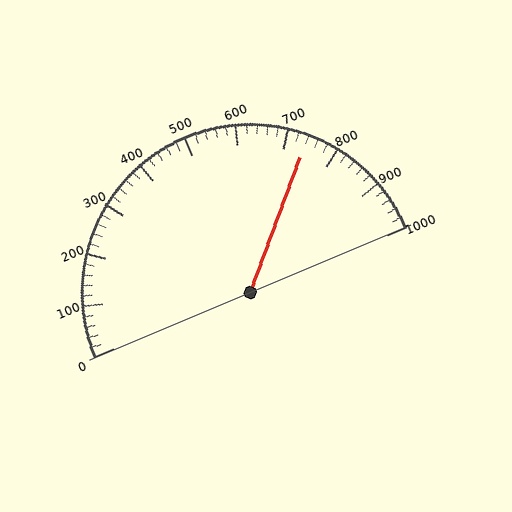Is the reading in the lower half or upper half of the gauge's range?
The reading is in the upper half of the range (0 to 1000).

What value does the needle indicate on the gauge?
The needle indicates approximately 740.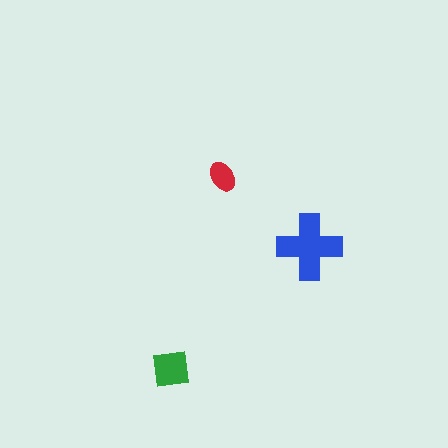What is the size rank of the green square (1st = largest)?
2nd.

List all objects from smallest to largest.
The red ellipse, the green square, the blue cross.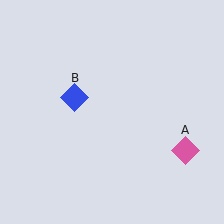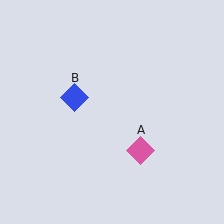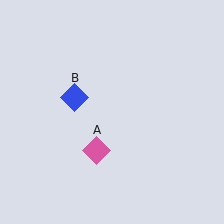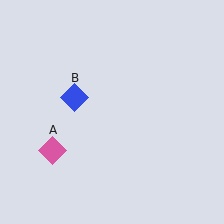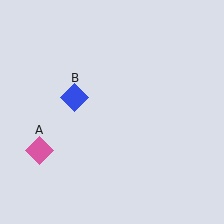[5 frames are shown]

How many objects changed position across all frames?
1 object changed position: pink diamond (object A).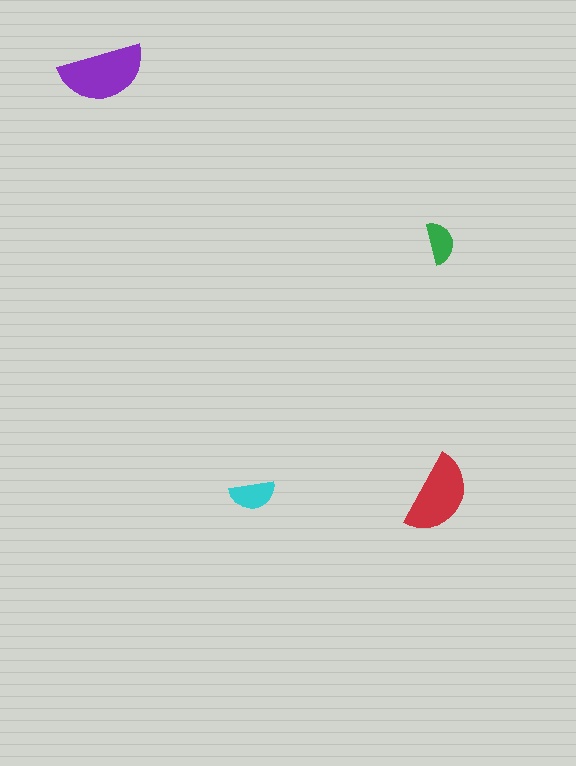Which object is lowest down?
The red semicircle is bottommost.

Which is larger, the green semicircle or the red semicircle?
The red one.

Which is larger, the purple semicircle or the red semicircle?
The purple one.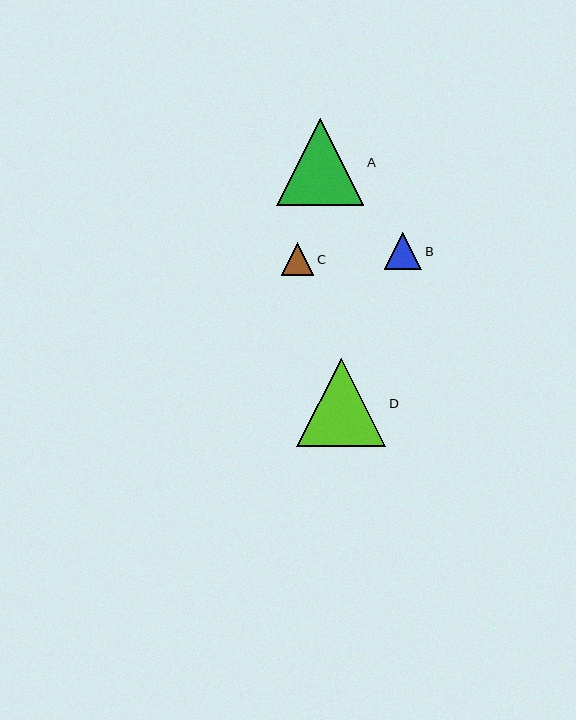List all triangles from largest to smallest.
From largest to smallest: D, A, B, C.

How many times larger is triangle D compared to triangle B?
Triangle D is approximately 2.4 times the size of triangle B.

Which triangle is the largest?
Triangle D is the largest with a size of approximately 89 pixels.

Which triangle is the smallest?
Triangle C is the smallest with a size of approximately 32 pixels.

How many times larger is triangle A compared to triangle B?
Triangle A is approximately 2.3 times the size of triangle B.